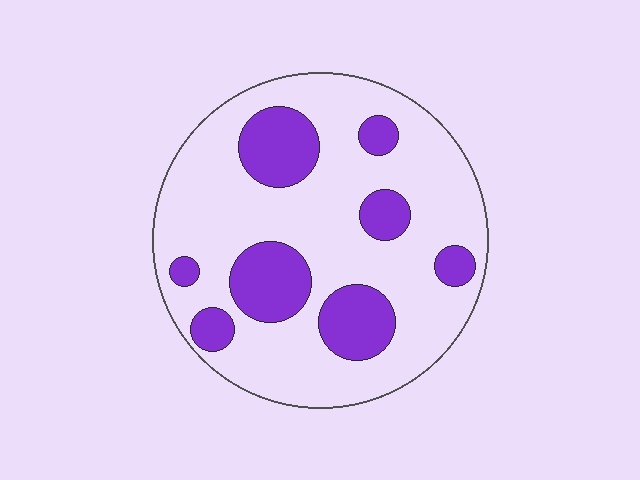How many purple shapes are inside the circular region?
8.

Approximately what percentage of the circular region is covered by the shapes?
Approximately 25%.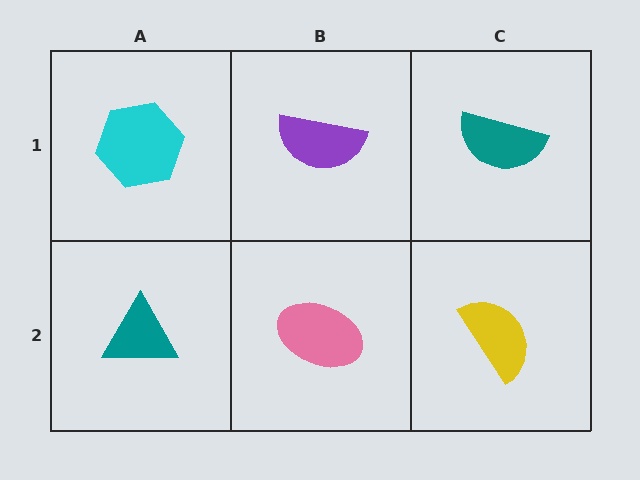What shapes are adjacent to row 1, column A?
A teal triangle (row 2, column A), a purple semicircle (row 1, column B).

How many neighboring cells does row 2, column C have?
2.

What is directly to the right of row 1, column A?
A purple semicircle.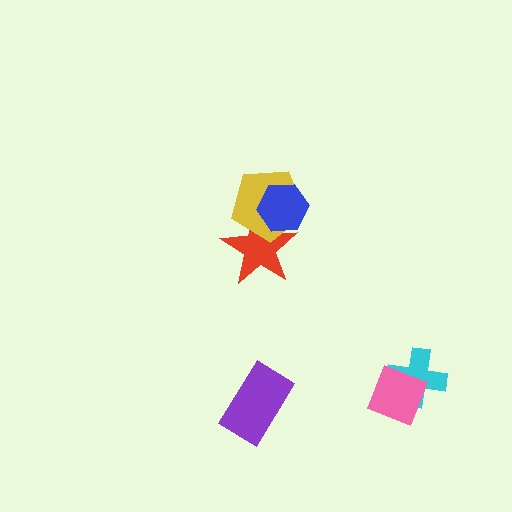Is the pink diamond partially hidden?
No, no other shape covers it.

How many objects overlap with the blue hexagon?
2 objects overlap with the blue hexagon.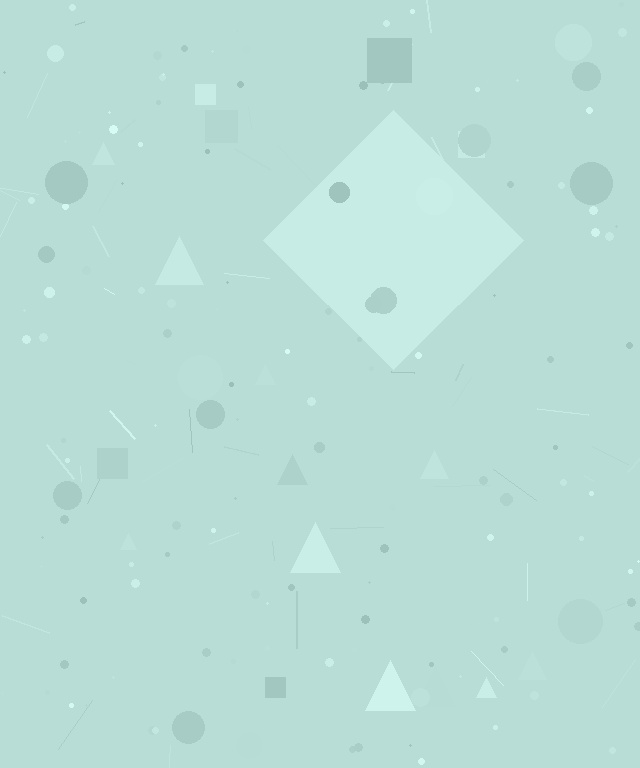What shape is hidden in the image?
A diamond is hidden in the image.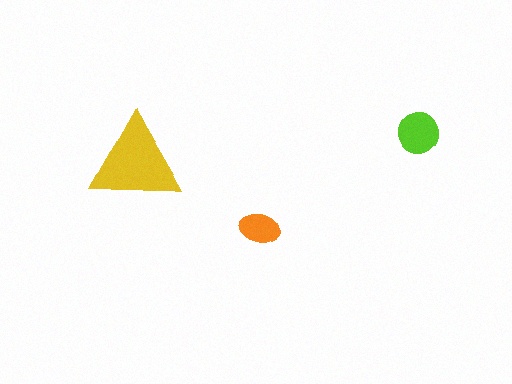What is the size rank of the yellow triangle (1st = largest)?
1st.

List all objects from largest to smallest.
The yellow triangle, the lime circle, the orange ellipse.